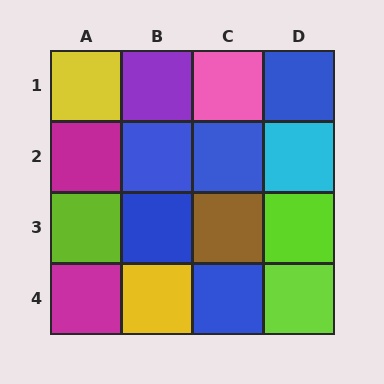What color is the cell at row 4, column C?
Blue.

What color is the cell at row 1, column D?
Blue.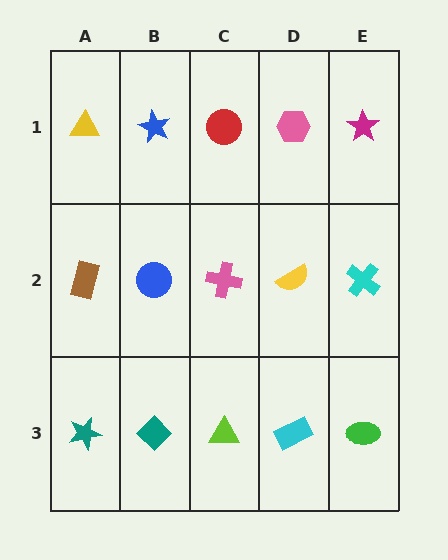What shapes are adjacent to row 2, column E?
A magenta star (row 1, column E), a green ellipse (row 3, column E), a yellow semicircle (row 2, column D).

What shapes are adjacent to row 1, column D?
A yellow semicircle (row 2, column D), a red circle (row 1, column C), a magenta star (row 1, column E).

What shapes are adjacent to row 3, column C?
A pink cross (row 2, column C), a teal diamond (row 3, column B), a cyan rectangle (row 3, column D).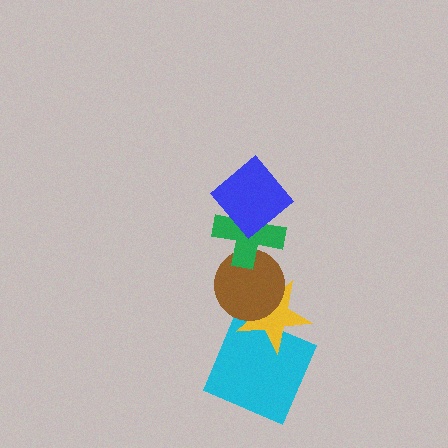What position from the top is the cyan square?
The cyan square is 5th from the top.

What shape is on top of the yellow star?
The brown circle is on top of the yellow star.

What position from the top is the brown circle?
The brown circle is 3rd from the top.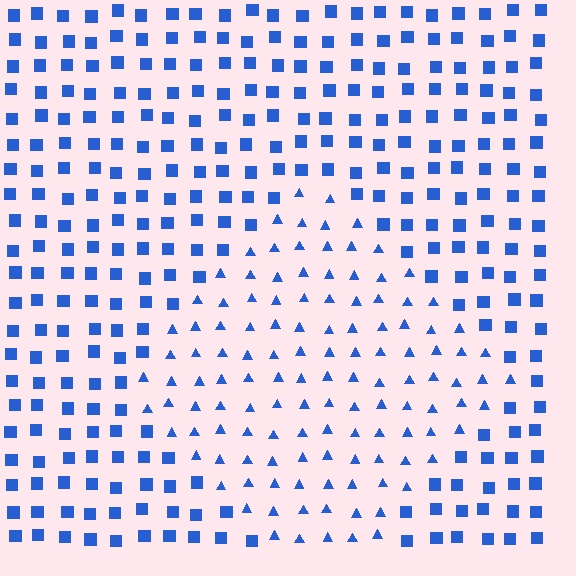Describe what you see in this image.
The image is filled with small blue elements arranged in a uniform grid. A diamond-shaped region contains triangles, while the surrounding area contains squares. The boundary is defined purely by the change in element shape.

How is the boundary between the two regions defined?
The boundary is defined by a change in element shape: triangles inside vs. squares outside. All elements share the same color and spacing.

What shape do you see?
I see a diamond.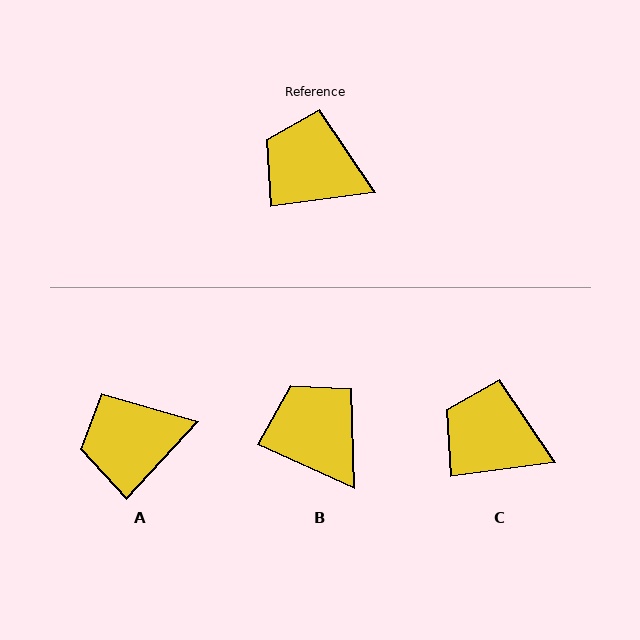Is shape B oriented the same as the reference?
No, it is off by about 32 degrees.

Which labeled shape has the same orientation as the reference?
C.